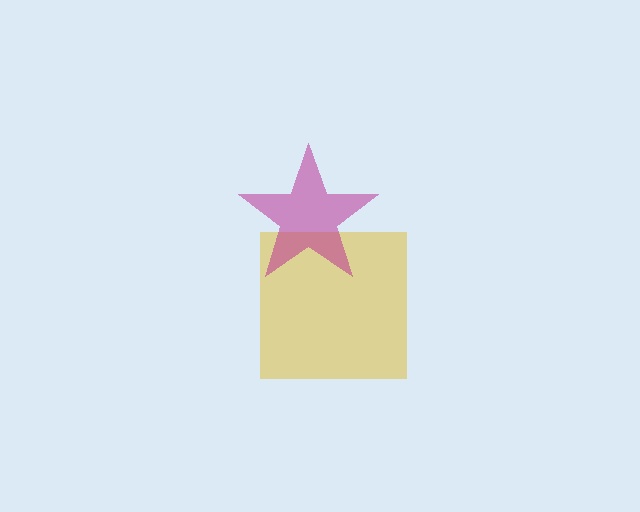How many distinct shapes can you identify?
There are 2 distinct shapes: a yellow square, a magenta star.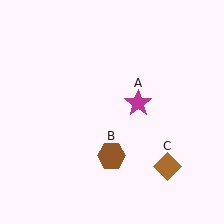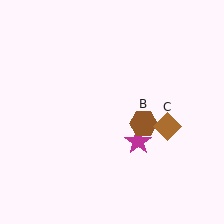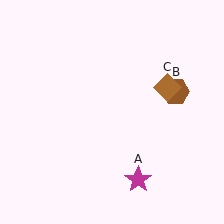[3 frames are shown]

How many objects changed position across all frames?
3 objects changed position: magenta star (object A), brown hexagon (object B), brown diamond (object C).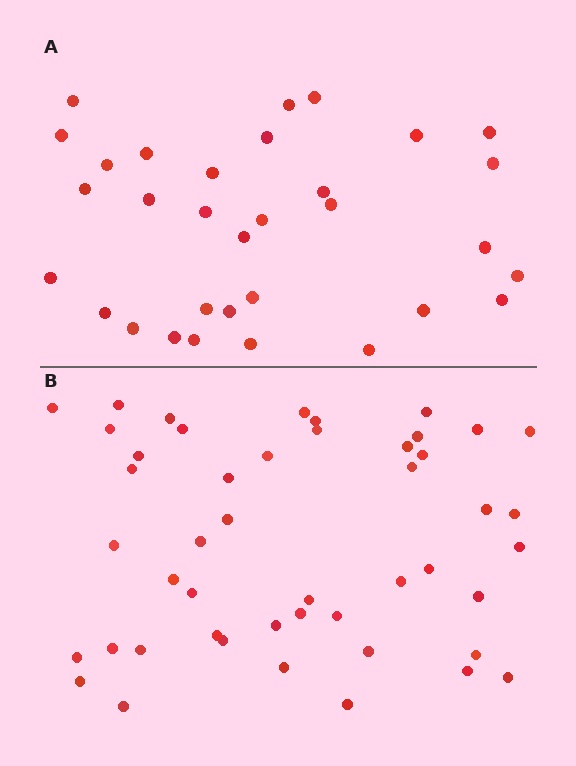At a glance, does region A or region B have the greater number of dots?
Region B (the bottom region) has more dots.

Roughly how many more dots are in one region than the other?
Region B has approximately 15 more dots than region A.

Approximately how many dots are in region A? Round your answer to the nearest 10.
About 30 dots. (The exact count is 32, which rounds to 30.)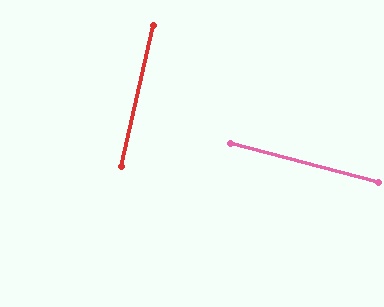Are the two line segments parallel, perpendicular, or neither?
Perpendicular — they meet at approximately 88°.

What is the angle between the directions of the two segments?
Approximately 88 degrees.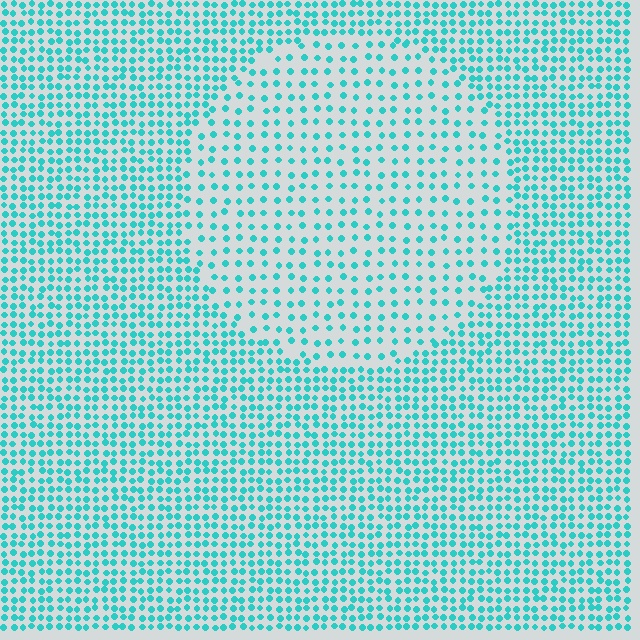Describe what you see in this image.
The image contains small cyan elements arranged at two different densities. A circle-shaped region is visible where the elements are less densely packed than the surrounding area.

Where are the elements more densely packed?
The elements are more densely packed outside the circle boundary.